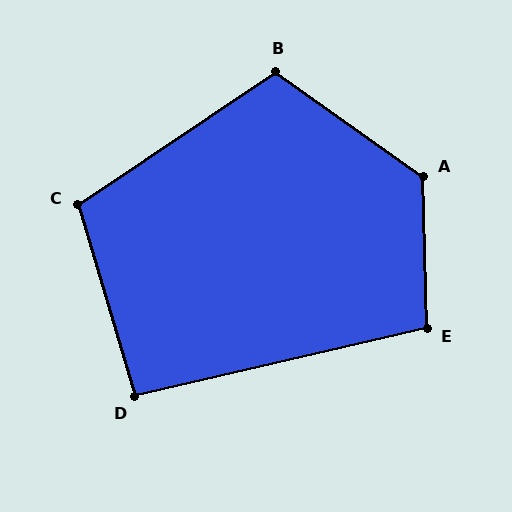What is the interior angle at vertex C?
Approximately 107 degrees (obtuse).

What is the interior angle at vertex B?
Approximately 111 degrees (obtuse).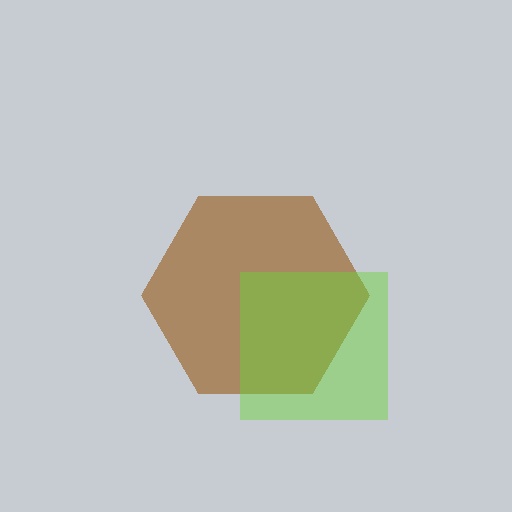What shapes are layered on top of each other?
The layered shapes are: a brown hexagon, a lime square.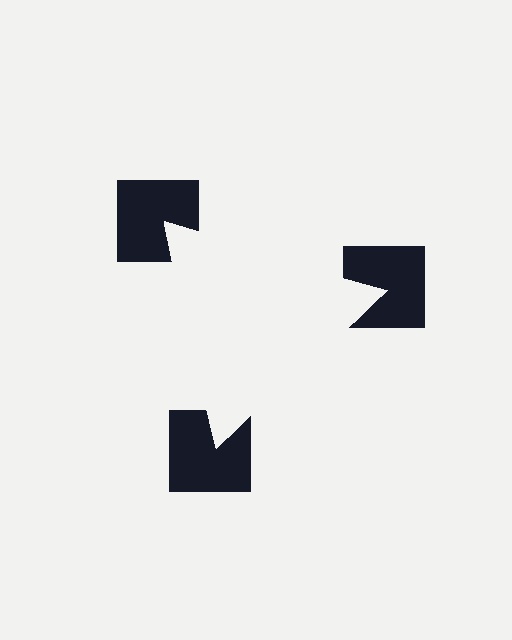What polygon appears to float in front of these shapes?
An illusory triangle — its edges are inferred from the aligned wedge cuts in the notched squares, not physically drawn.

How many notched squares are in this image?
There are 3 — one at each vertex of the illusory triangle.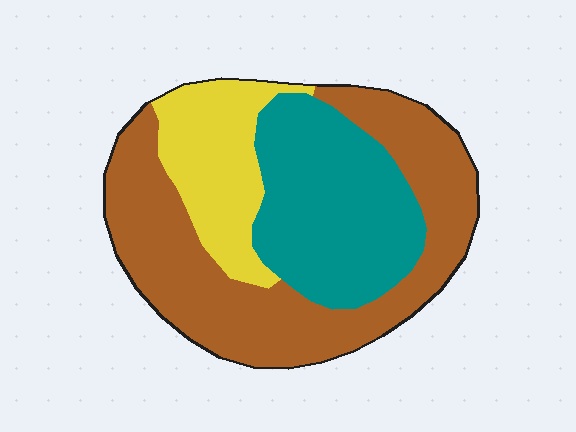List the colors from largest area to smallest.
From largest to smallest: brown, teal, yellow.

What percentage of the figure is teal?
Teal covers around 30% of the figure.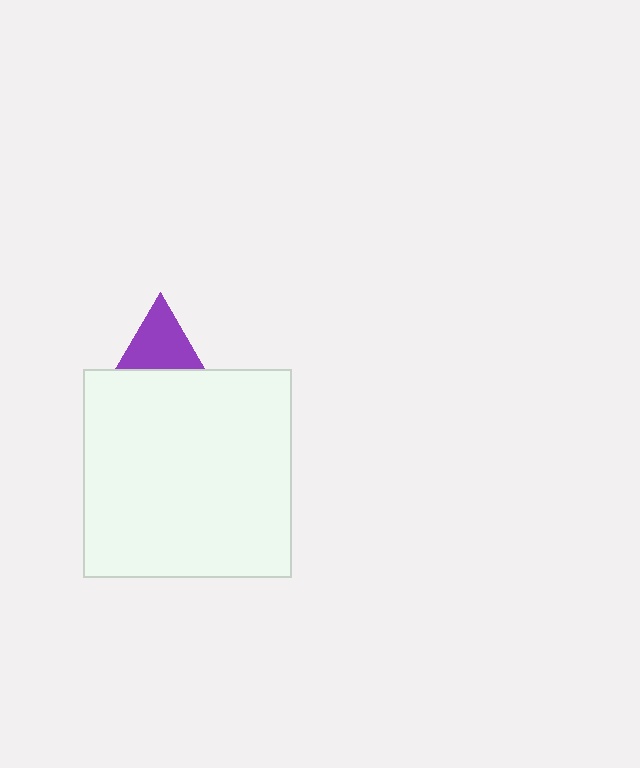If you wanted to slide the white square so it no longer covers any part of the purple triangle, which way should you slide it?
Slide it down — that is the most direct way to separate the two shapes.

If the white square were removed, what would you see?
You would see the complete purple triangle.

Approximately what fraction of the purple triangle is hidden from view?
Roughly 46% of the purple triangle is hidden behind the white square.